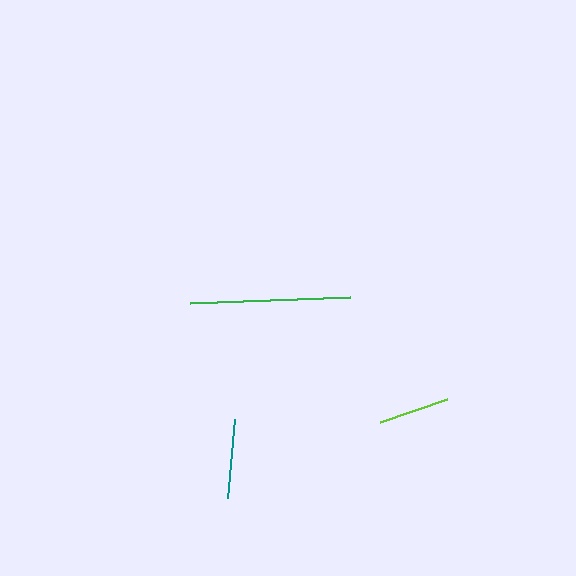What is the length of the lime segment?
The lime segment is approximately 70 pixels long.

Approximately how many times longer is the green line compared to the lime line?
The green line is approximately 2.3 times the length of the lime line.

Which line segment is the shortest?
The lime line is the shortest at approximately 70 pixels.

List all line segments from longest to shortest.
From longest to shortest: green, teal, lime.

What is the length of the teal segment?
The teal segment is approximately 80 pixels long.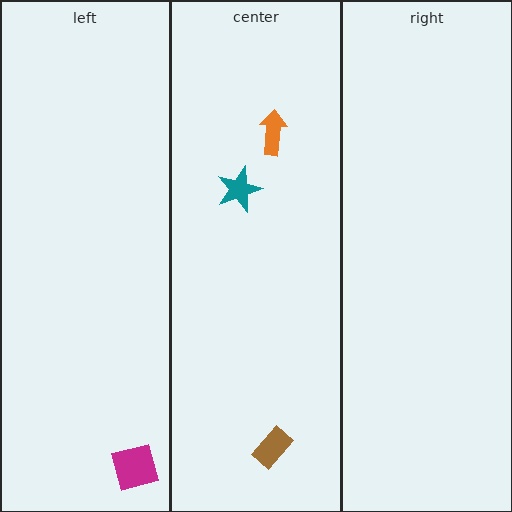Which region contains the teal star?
The center region.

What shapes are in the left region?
The magenta square.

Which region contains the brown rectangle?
The center region.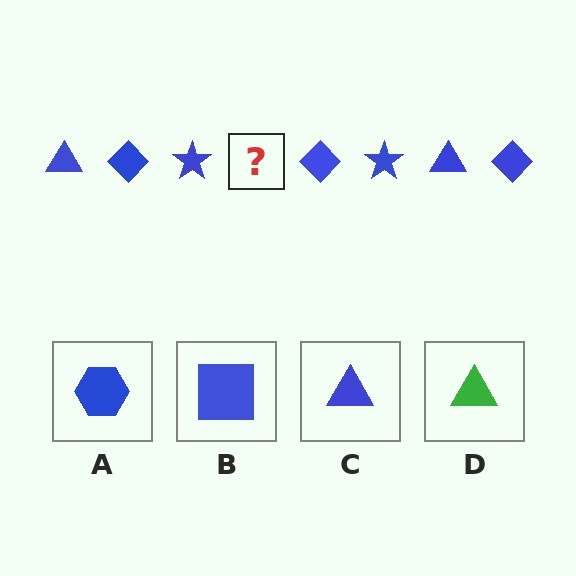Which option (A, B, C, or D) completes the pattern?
C.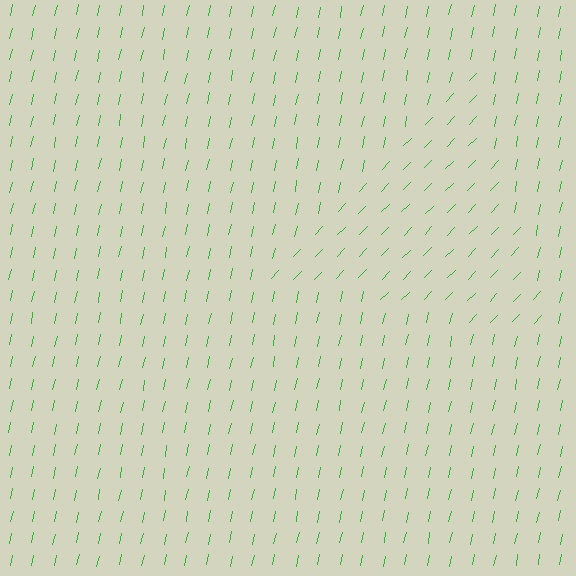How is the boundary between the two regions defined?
The boundary is defined purely by a change in line orientation (approximately 32 degrees difference). All lines are the same color and thickness.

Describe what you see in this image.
The image is filled with small green line segments. A triangle region in the image has lines oriented differently from the surrounding lines, creating a visible texture boundary.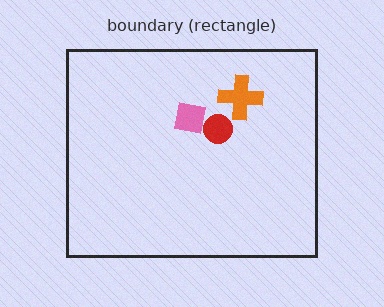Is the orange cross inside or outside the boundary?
Inside.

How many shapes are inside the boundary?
3 inside, 0 outside.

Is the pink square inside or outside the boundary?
Inside.